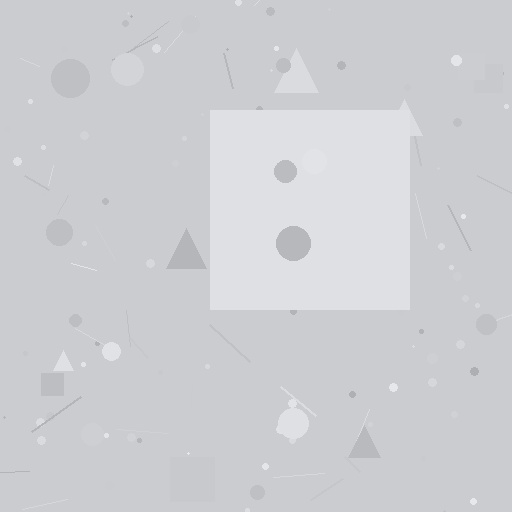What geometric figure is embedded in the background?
A square is embedded in the background.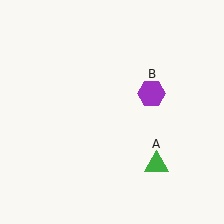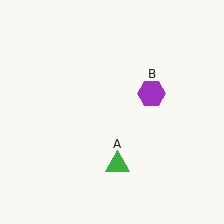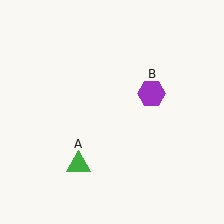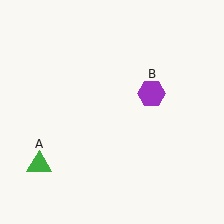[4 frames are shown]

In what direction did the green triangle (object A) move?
The green triangle (object A) moved left.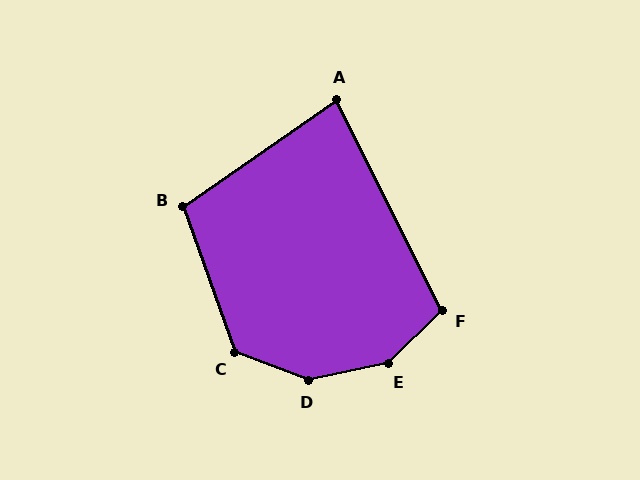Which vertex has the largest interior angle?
E, at approximately 148 degrees.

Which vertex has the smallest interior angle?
A, at approximately 82 degrees.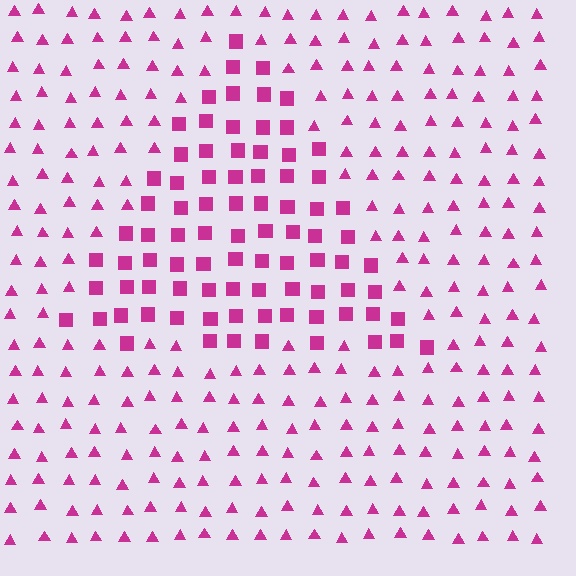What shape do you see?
I see a triangle.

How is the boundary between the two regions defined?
The boundary is defined by a change in element shape: squares inside vs. triangles outside. All elements share the same color and spacing.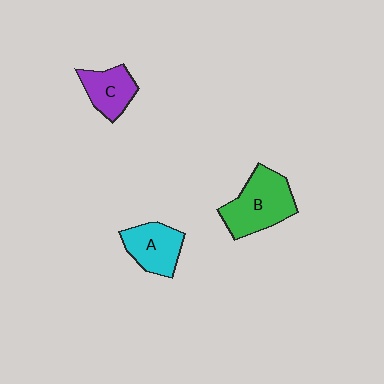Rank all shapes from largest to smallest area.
From largest to smallest: B (green), A (cyan), C (purple).